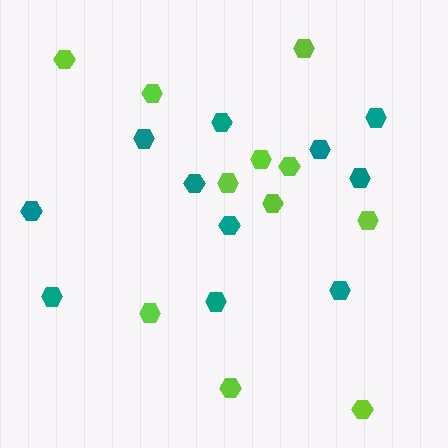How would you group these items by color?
There are 2 groups: one group of teal hexagons (11) and one group of lime hexagons (11).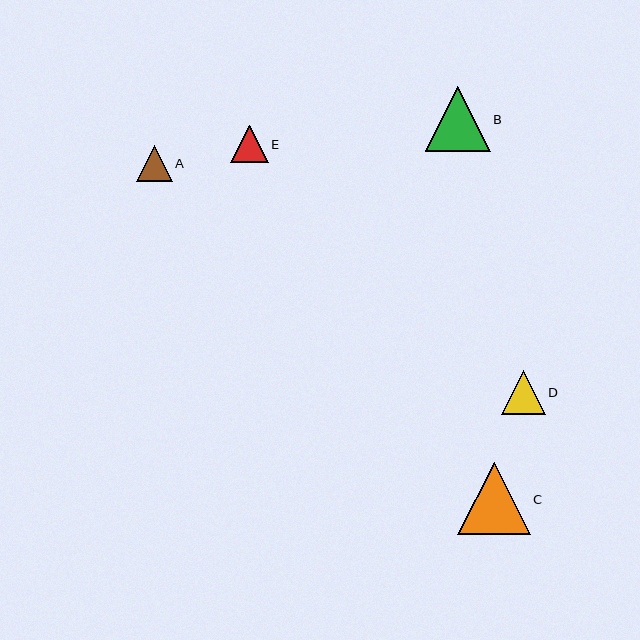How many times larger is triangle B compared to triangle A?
Triangle B is approximately 1.8 times the size of triangle A.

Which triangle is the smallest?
Triangle A is the smallest with a size of approximately 36 pixels.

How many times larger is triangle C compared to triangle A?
Triangle C is approximately 2.0 times the size of triangle A.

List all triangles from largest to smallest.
From largest to smallest: C, B, D, E, A.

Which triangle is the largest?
Triangle C is the largest with a size of approximately 72 pixels.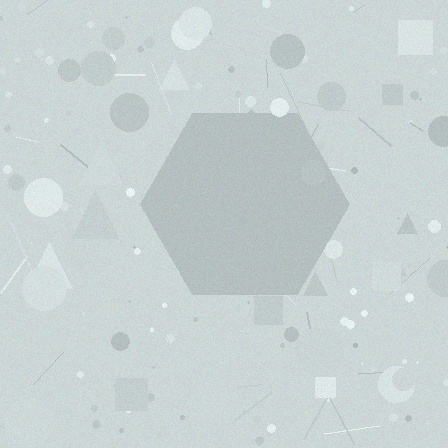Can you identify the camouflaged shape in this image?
The camouflaged shape is a hexagon.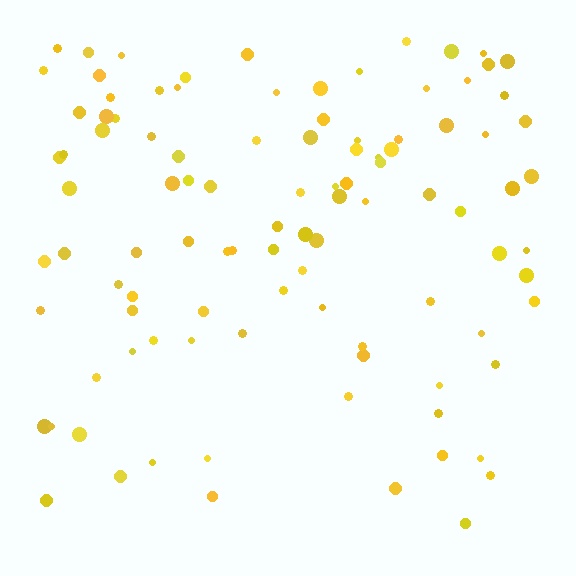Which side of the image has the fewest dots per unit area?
The bottom.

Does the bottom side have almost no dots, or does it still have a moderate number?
Still a moderate number, just noticeably fewer than the top.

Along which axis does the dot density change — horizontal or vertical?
Vertical.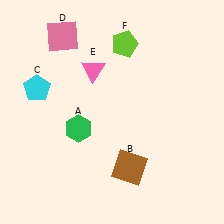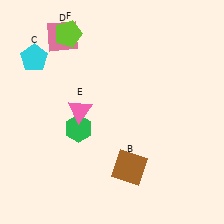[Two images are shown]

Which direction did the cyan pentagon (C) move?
The cyan pentagon (C) moved up.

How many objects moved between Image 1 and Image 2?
3 objects moved between the two images.